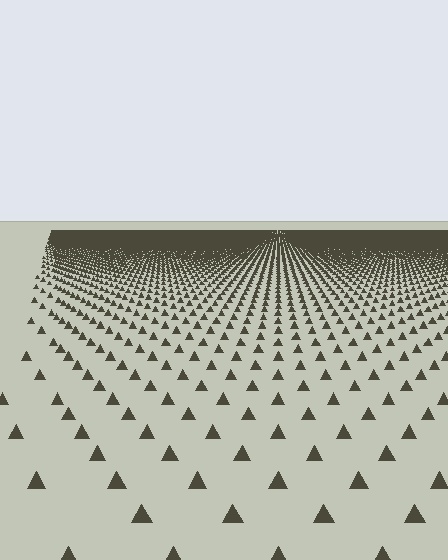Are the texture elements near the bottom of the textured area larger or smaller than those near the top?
Larger. Near the bottom, elements are closer to the viewer and appear at a bigger on-screen size.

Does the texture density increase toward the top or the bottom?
Density increases toward the top.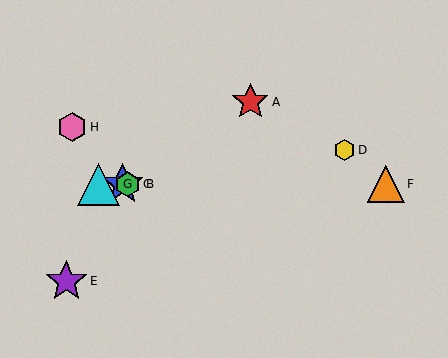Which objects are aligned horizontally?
Objects B, C, F, G are aligned horizontally.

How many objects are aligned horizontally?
4 objects (B, C, F, G) are aligned horizontally.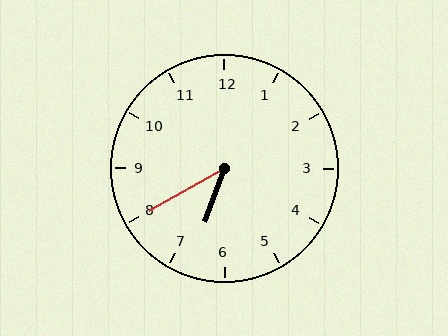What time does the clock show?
6:40.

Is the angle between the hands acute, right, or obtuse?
It is acute.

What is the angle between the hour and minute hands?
Approximately 40 degrees.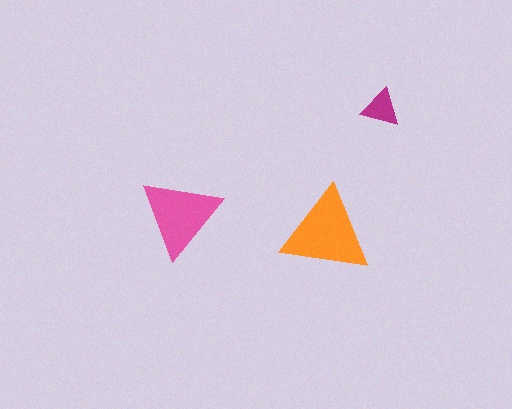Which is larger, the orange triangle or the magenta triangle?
The orange one.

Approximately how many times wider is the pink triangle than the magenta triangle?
About 2 times wider.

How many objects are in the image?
There are 3 objects in the image.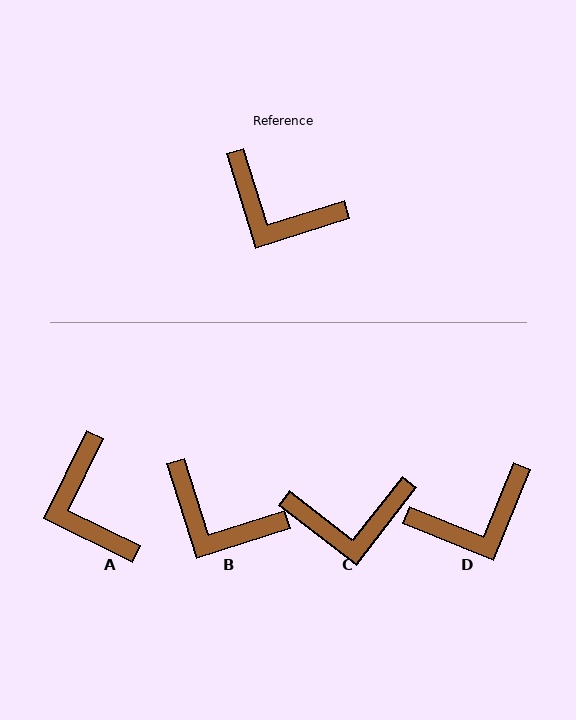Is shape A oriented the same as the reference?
No, it is off by about 44 degrees.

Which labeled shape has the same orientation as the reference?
B.